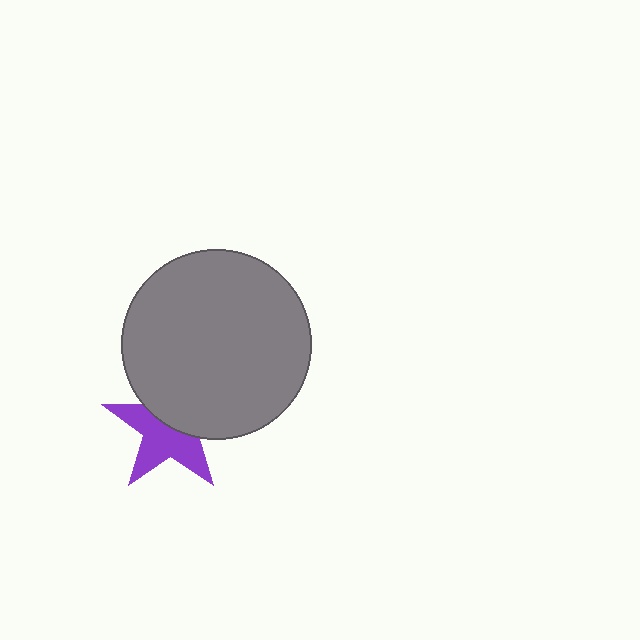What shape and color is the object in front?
The object in front is a gray circle.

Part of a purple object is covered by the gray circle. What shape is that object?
It is a star.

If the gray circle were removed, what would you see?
You would see the complete purple star.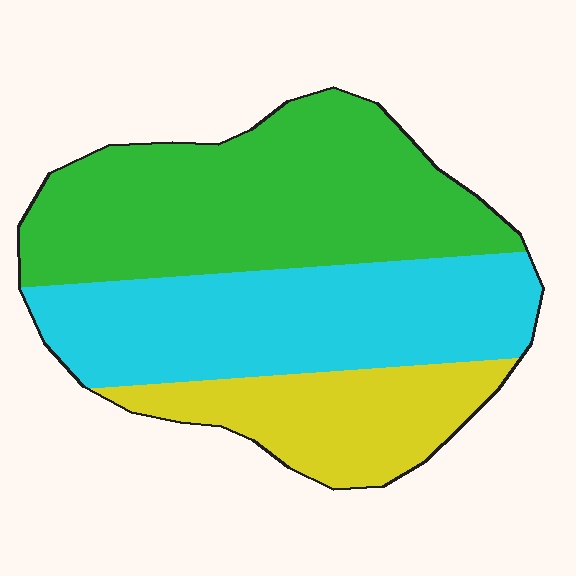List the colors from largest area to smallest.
From largest to smallest: green, cyan, yellow.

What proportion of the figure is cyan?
Cyan covers about 35% of the figure.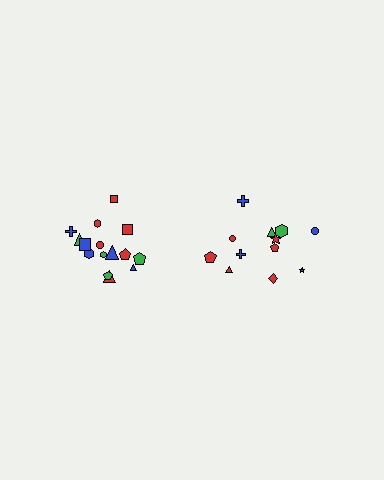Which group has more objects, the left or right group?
The left group.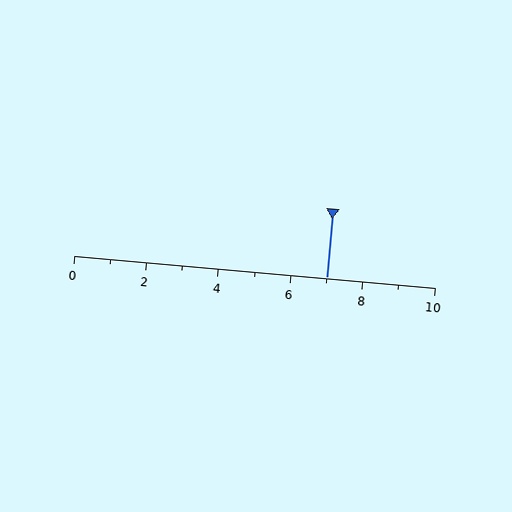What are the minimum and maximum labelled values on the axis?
The axis runs from 0 to 10.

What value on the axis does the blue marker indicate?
The marker indicates approximately 7.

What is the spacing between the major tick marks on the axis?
The major ticks are spaced 2 apart.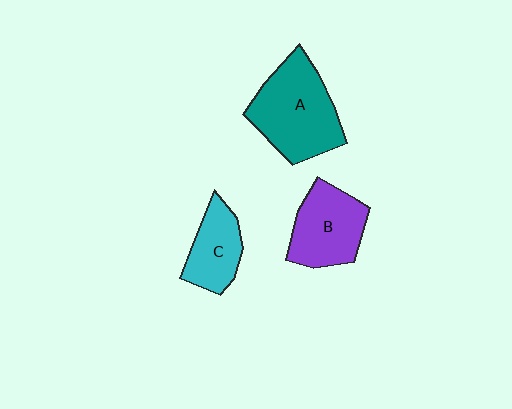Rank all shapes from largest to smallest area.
From largest to smallest: A (teal), B (purple), C (cyan).